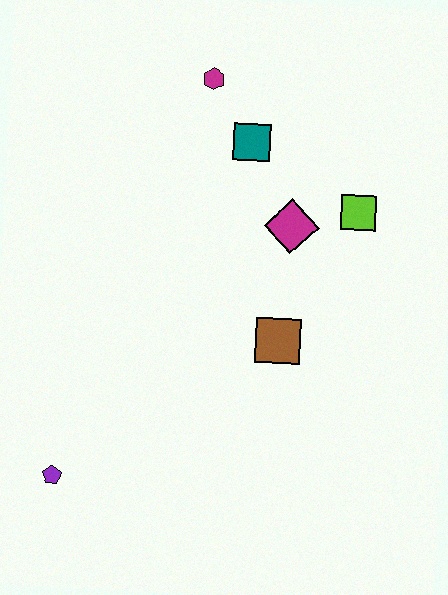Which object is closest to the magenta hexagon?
The teal square is closest to the magenta hexagon.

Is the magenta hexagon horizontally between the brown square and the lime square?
No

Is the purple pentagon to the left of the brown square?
Yes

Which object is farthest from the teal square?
The purple pentagon is farthest from the teal square.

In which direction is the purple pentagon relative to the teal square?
The purple pentagon is below the teal square.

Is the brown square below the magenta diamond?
Yes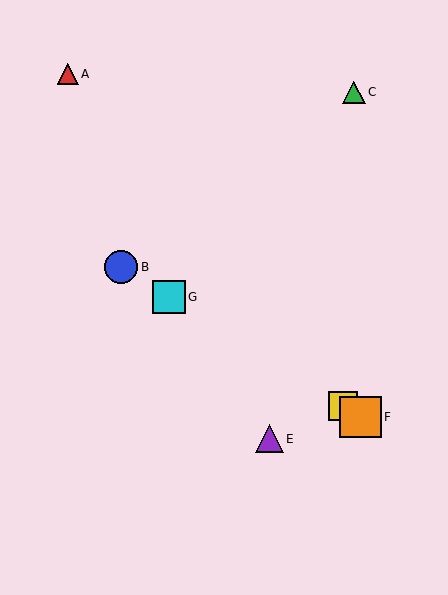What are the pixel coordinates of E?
Object E is at (269, 439).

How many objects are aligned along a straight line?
4 objects (B, D, F, G) are aligned along a straight line.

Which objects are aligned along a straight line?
Objects B, D, F, G are aligned along a straight line.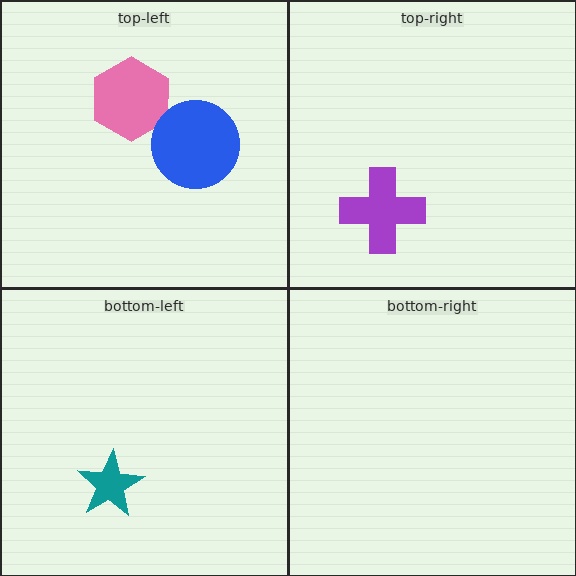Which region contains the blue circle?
The top-left region.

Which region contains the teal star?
The bottom-left region.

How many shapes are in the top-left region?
2.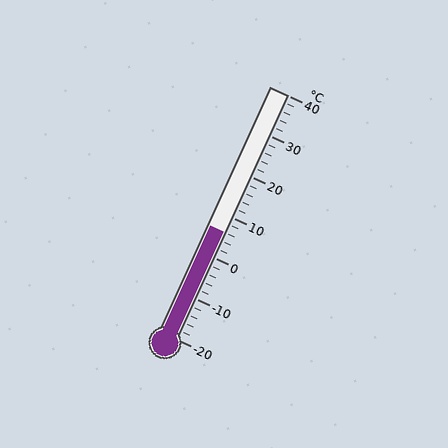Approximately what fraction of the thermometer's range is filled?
The thermometer is filled to approximately 45% of its range.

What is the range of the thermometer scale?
The thermometer scale ranges from -20°C to 40°C.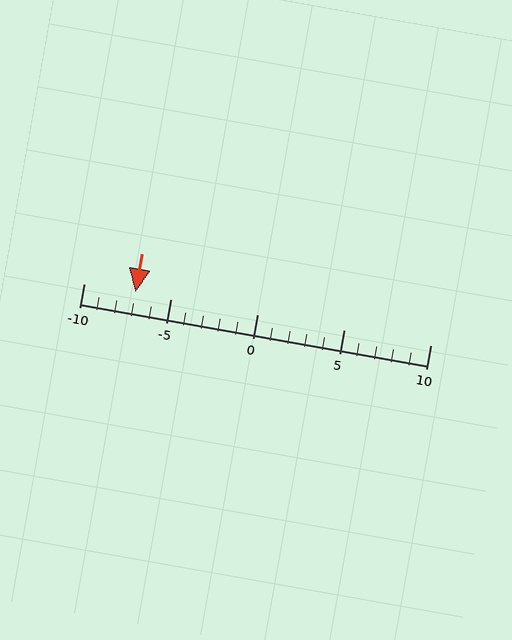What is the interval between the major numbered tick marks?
The major tick marks are spaced 5 units apart.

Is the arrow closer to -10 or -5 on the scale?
The arrow is closer to -5.